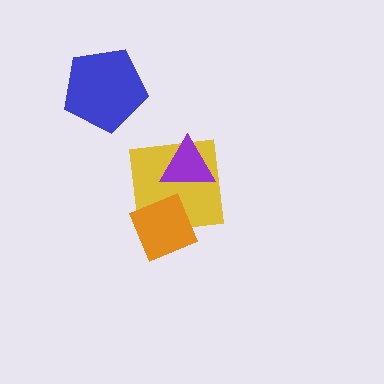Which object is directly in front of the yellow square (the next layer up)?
The orange diamond is directly in front of the yellow square.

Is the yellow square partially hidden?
Yes, it is partially covered by another shape.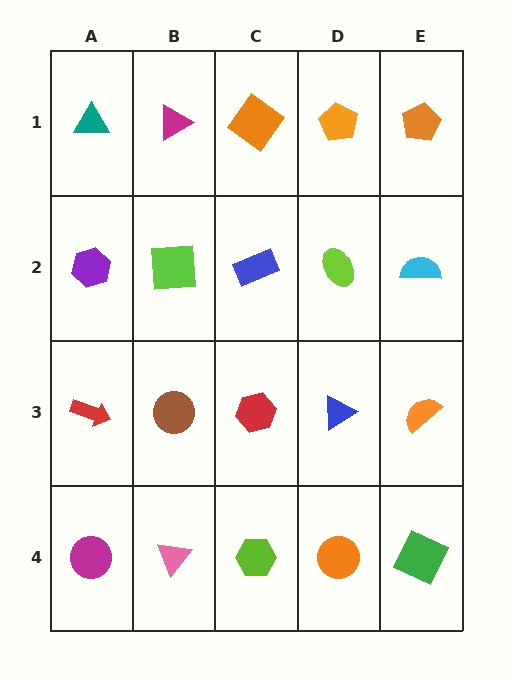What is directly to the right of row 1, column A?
A magenta triangle.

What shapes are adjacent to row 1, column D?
A lime ellipse (row 2, column D), an orange diamond (row 1, column C), an orange pentagon (row 1, column E).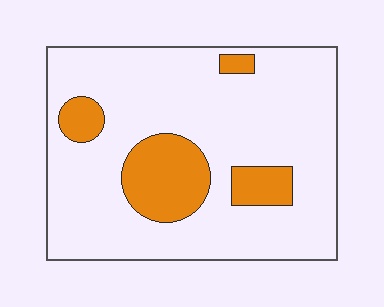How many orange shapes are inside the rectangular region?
4.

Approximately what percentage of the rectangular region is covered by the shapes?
Approximately 20%.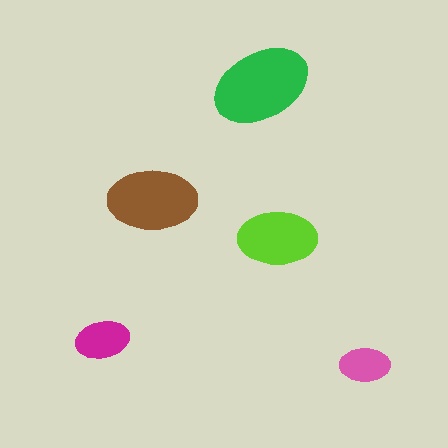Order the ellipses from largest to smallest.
the green one, the brown one, the lime one, the magenta one, the pink one.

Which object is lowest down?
The pink ellipse is bottommost.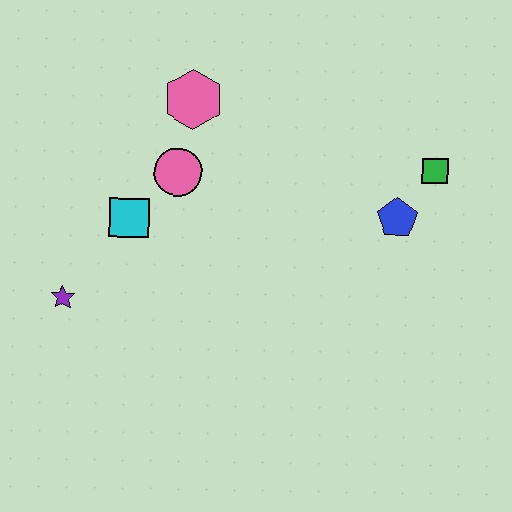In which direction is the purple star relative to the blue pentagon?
The purple star is to the left of the blue pentagon.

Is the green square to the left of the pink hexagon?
No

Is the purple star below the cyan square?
Yes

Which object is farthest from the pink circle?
The green square is farthest from the pink circle.